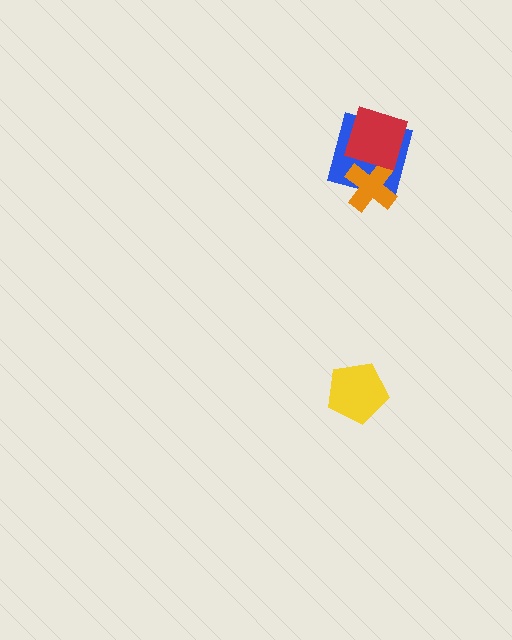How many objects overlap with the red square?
1 object overlaps with the red square.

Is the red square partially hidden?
No, no other shape covers it.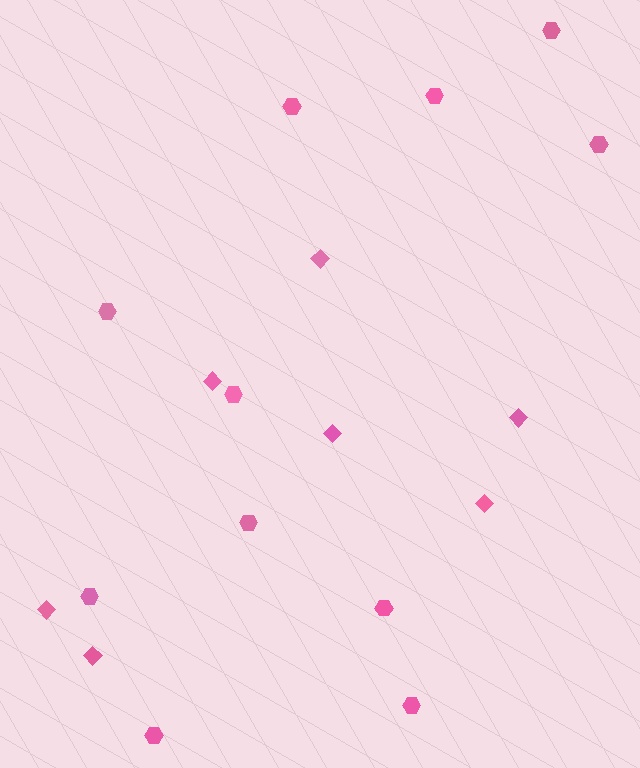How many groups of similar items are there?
There are 2 groups: one group of hexagons (11) and one group of diamonds (7).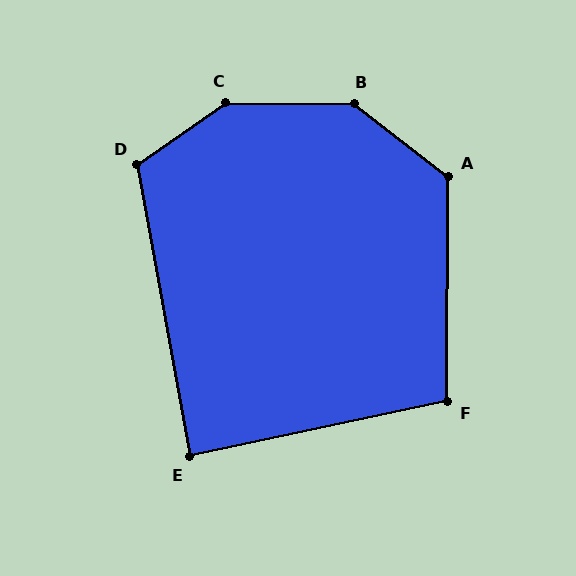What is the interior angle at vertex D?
Approximately 114 degrees (obtuse).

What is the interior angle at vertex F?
Approximately 102 degrees (obtuse).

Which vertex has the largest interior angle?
C, at approximately 145 degrees.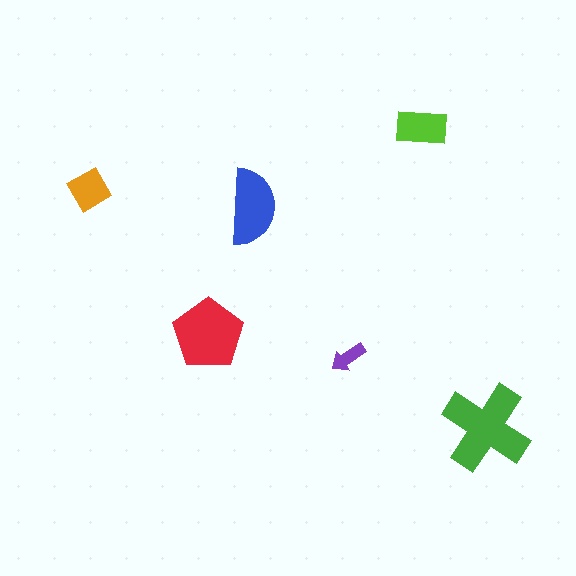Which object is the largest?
The green cross.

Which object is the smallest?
The purple arrow.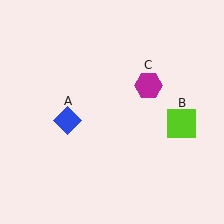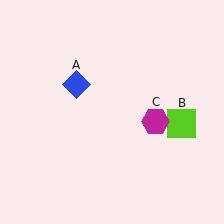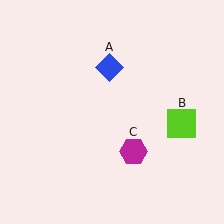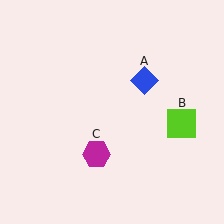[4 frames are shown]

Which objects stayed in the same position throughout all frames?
Lime square (object B) remained stationary.